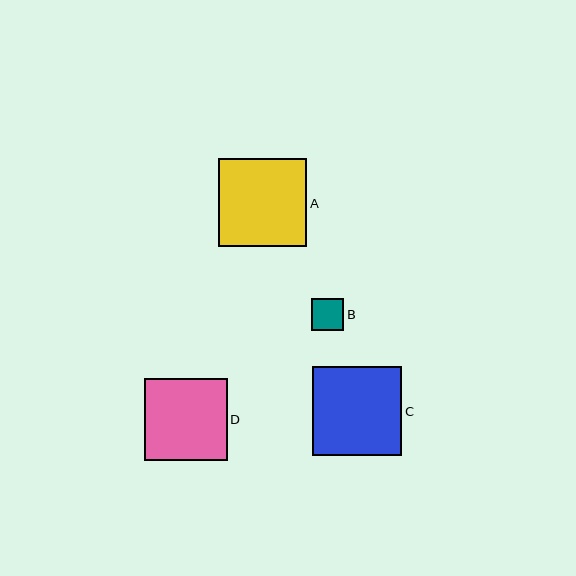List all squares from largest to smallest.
From largest to smallest: C, A, D, B.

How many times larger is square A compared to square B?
Square A is approximately 2.8 times the size of square B.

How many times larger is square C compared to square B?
Square C is approximately 2.8 times the size of square B.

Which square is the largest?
Square C is the largest with a size of approximately 89 pixels.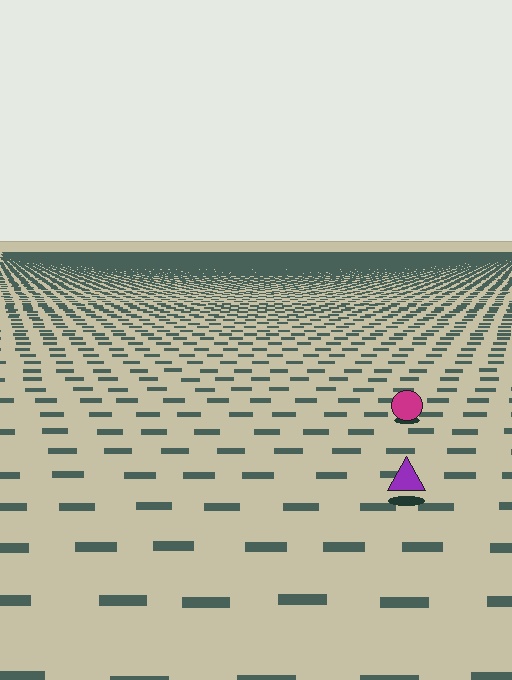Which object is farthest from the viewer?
The magenta circle is farthest from the viewer. It appears smaller and the ground texture around it is denser.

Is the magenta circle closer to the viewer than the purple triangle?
No. The purple triangle is closer — you can tell from the texture gradient: the ground texture is coarser near it.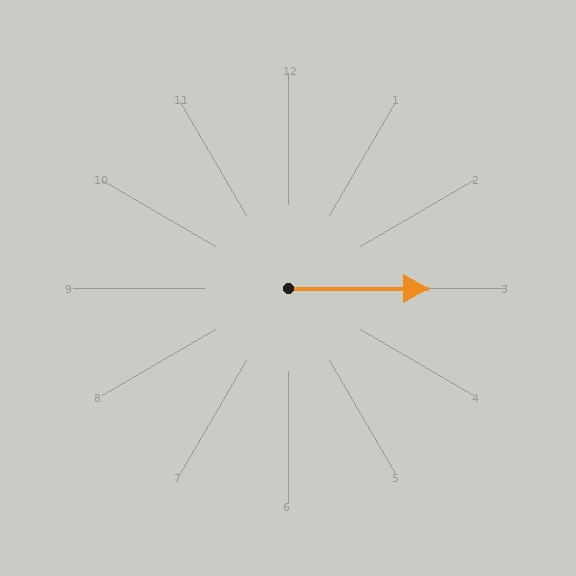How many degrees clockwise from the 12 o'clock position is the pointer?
Approximately 90 degrees.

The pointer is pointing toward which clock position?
Roughly 3 o'clock.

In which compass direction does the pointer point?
East.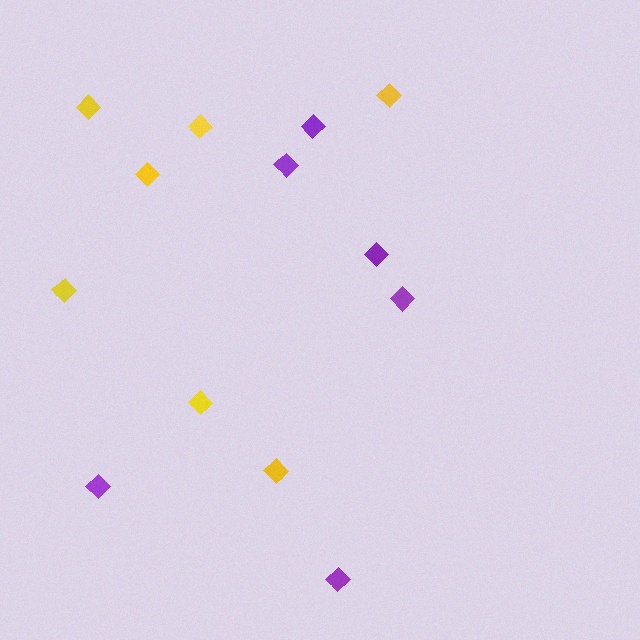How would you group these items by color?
There are 2 groups: one group of purple diamonds (6) and one group of yellow diamonds (7).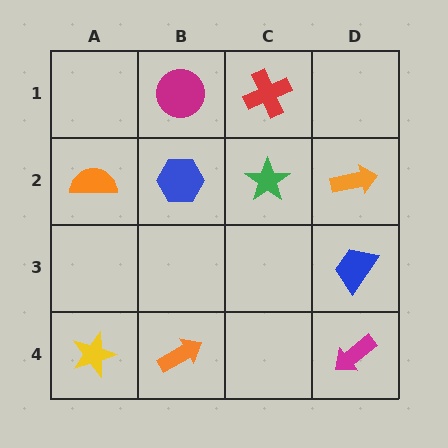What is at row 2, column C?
A green star.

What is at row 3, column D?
A blue trapezoid.